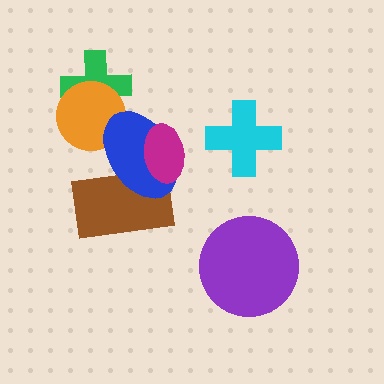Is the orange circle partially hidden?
Yes, it is partially covered by another shape.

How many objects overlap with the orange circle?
2 objects overlap with the orange circle.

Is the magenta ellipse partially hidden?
No, no other shape covers it.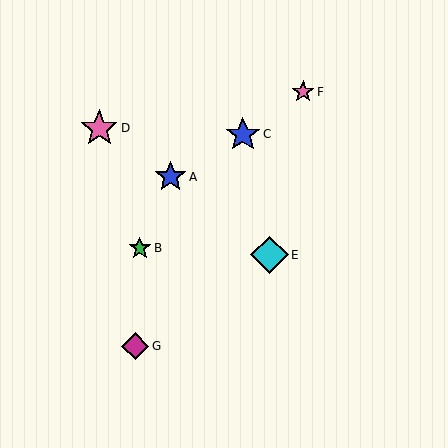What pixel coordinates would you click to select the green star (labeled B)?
Click at (140, 248) to select the green star B.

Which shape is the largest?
The cyan diamond (labeled E) is the largest.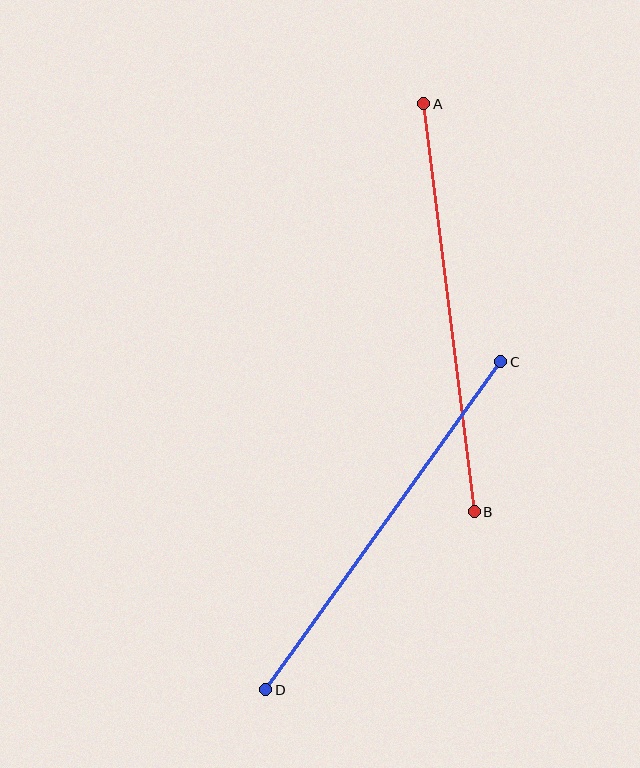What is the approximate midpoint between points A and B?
The midpoint is at approximately (449, 308) pixels.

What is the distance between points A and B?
The distance is approximately 411 pixels.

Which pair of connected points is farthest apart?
Points A and B are farthest apart.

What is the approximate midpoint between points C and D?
The midpoint is at approximately (383, 526) pixels.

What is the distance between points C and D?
The distance is approximately 403 pixels.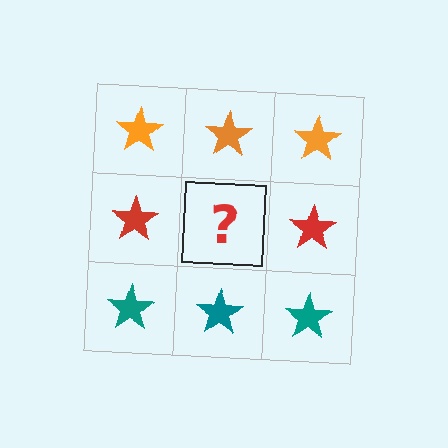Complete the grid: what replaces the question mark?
The question mark should be replaced with a red star.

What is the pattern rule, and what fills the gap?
The rule is that each row has a consistent color. The gap should be filled with a red star.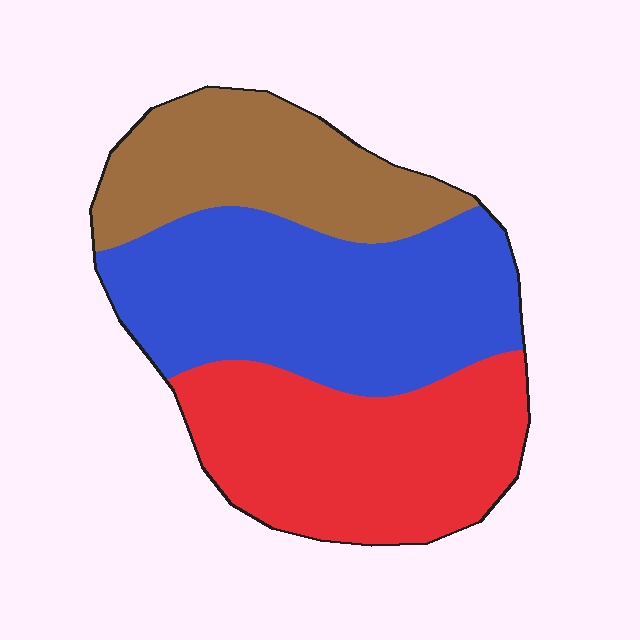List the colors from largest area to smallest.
From largest to smallest: blue, red, brown.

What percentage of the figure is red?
Red covers 34% of the figure.